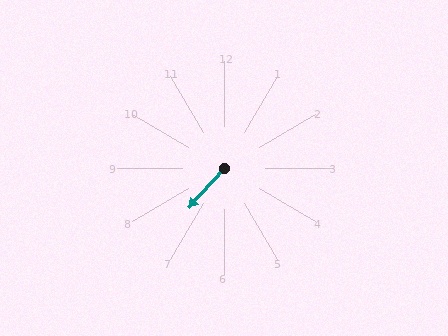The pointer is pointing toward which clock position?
Roughly 7 o'clock.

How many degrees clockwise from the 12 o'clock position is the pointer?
Approximately 222 degrees.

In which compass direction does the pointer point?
Southwest.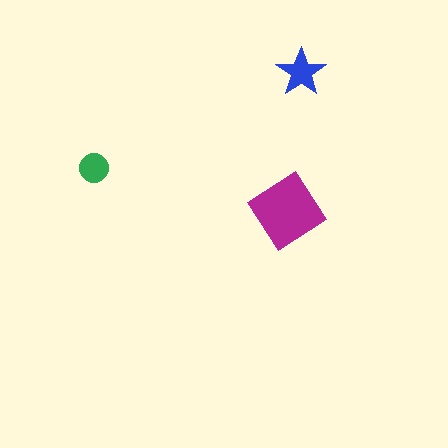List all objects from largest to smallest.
The magenta diamond, the blue star, the green circle.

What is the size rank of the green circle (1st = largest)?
3rd.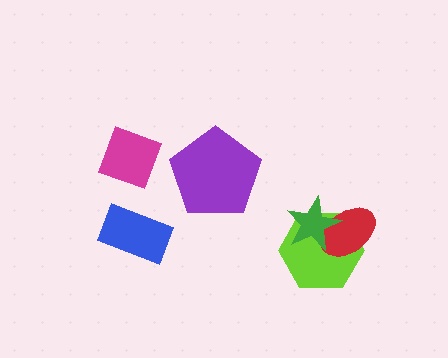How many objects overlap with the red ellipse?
2 objects overlap with the red ellipse.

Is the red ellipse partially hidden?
Yes, it is partially covered by another shape.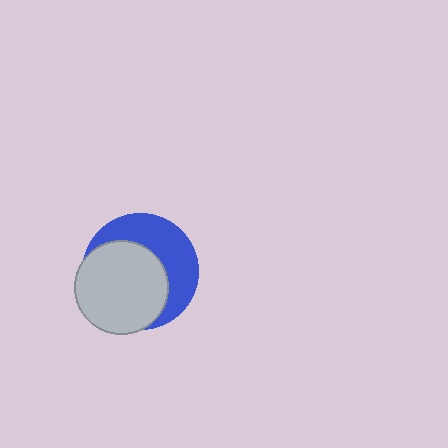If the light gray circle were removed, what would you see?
You would see the complete blue circle.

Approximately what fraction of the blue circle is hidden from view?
Roughly 56% of the blue circle is hidden behind the light gray circle.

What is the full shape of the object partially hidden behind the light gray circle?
The partially hidden object is a blue circle.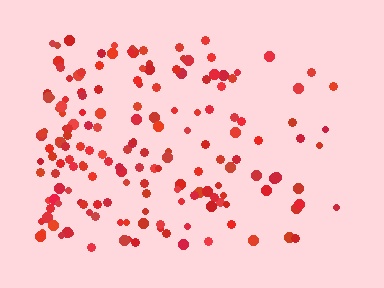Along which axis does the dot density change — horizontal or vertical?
Horizontal.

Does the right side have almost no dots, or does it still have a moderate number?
Still a moderate number, just noticeably fewer than the left.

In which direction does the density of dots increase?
From right to left, with the left side densest.